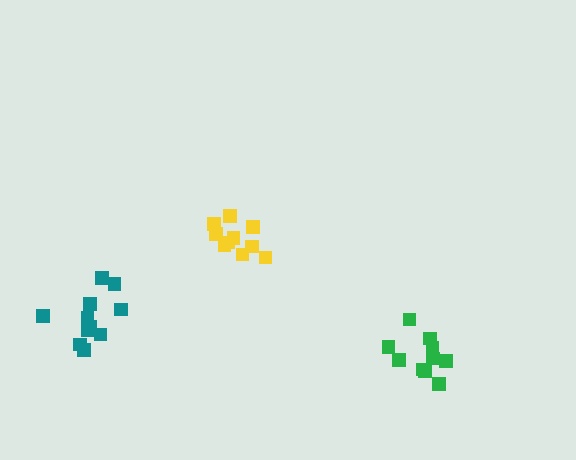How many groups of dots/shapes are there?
There are 3 groups.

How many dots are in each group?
Group 1: 11 dots, Group 2: 10 dots, Group 3: 10 dots (31 total).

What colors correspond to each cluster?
The clusters are colored: teal, green, yellow.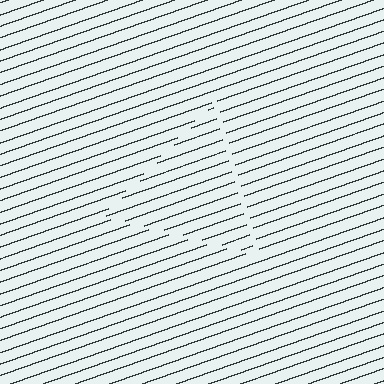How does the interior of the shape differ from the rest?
The interior of the shape contains the same grating, shifted by half a period — the contour is defined by the phase discontinuity where line-ends from the inner and outer gratings abut.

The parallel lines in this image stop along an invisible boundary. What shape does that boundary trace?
An illusory triangle. The interior of the shape contains the same grating, shifted by half a period — the contour is defined by the phase discontinuity where line-ends from the inner and outer gratings abut.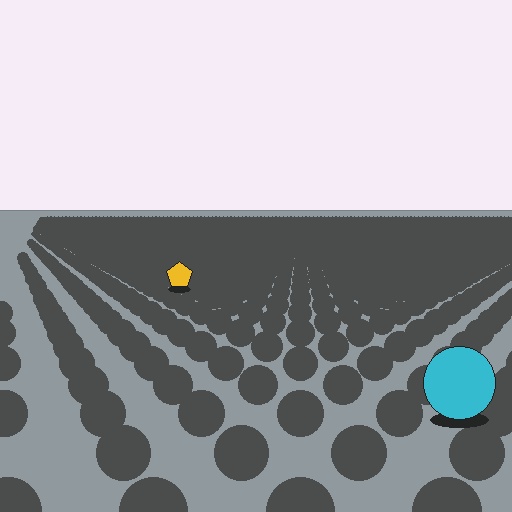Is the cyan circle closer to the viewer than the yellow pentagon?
Yes. The cyan circle is closer — you can tell from the texture gradient: the ground texture is coarser near it.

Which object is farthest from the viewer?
The yellow pentagon is farthest from the viewer. It appears smaller and the ground texture around it is denser.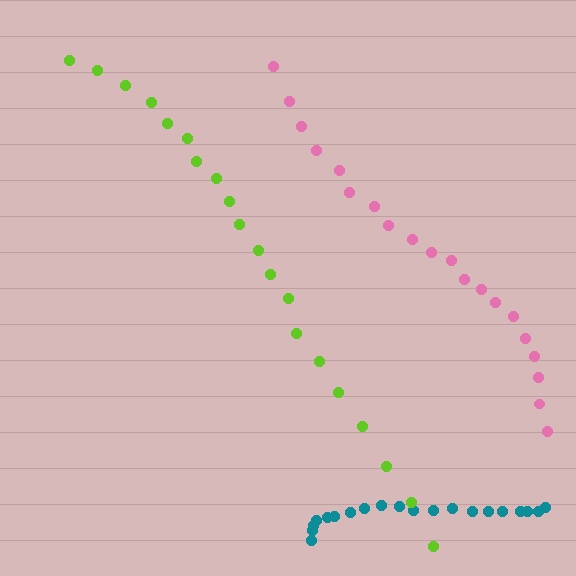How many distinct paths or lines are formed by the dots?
There are 3 distinct paths.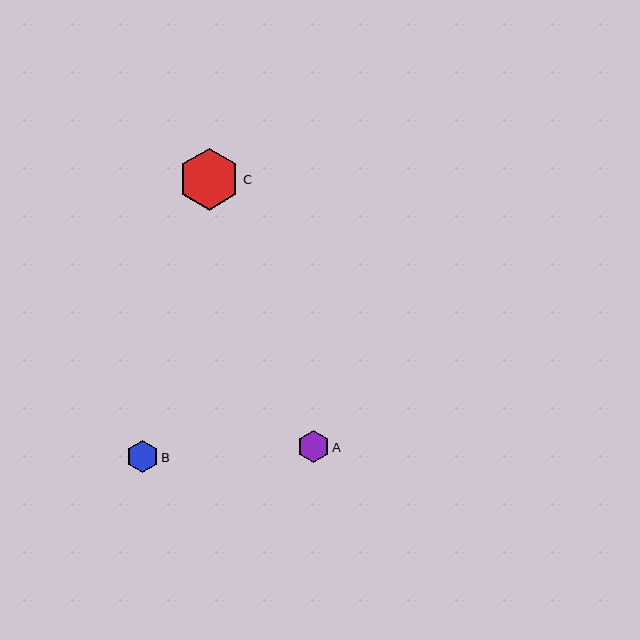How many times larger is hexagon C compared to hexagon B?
Hexagon C is approximately 2.0 times the size of hexagon B.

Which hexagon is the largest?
Hexagon C is the largest with a size of approximately 62 pixels.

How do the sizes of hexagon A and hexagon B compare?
Hexagon A and hexagon B are approximately the same size.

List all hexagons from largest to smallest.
From largest to smallest: C, A, B.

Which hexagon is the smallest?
Hexagon B is the smallest with a size of approximately 32 pixels.